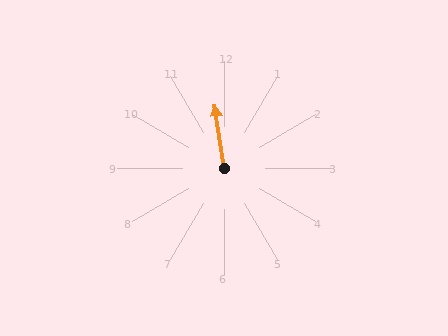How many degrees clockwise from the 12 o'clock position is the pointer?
Approximately 352 degrees.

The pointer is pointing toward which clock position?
Roughly 12 o'clock.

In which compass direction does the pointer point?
North.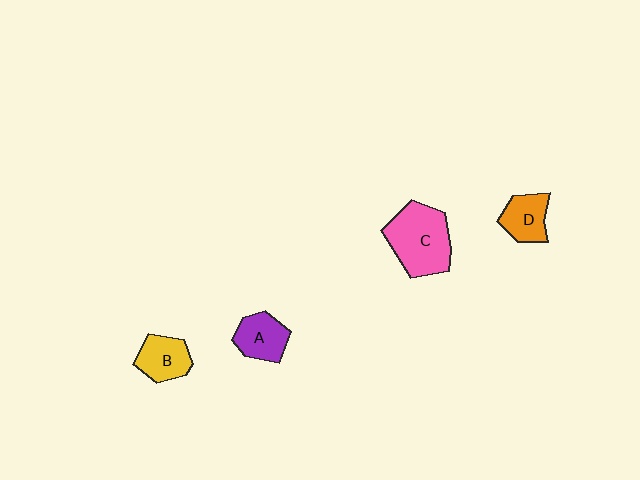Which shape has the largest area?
Shape C (pink).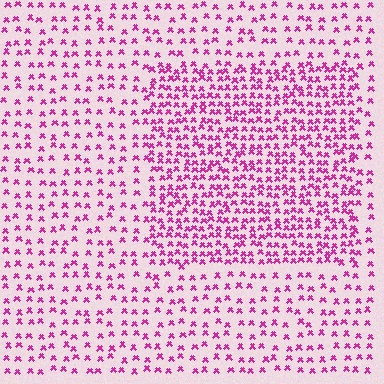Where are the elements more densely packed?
The elements are more densely packed inside the rectangle boundary.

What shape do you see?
I see a rectangle.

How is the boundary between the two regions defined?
The boundary is defined by a change in element density (approximately 2.0x ratio). All elements are the same color, size, and shape.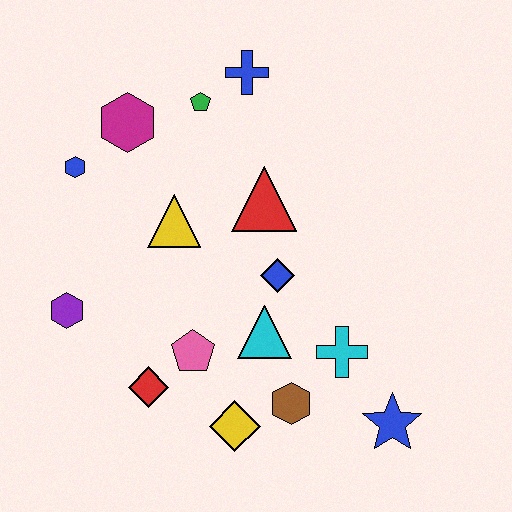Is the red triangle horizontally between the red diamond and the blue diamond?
Yes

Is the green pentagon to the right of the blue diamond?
No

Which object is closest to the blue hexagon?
The magenta hexagon is closest to the blue hexagon.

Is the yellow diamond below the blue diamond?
Yes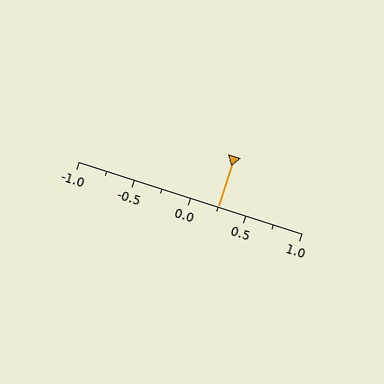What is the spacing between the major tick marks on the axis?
The major ticks are spaced 0.5 apart.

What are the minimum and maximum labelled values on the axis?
The axis runs from -1.0 to 1.0.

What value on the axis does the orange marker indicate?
The marker indicates approximately 0.25.